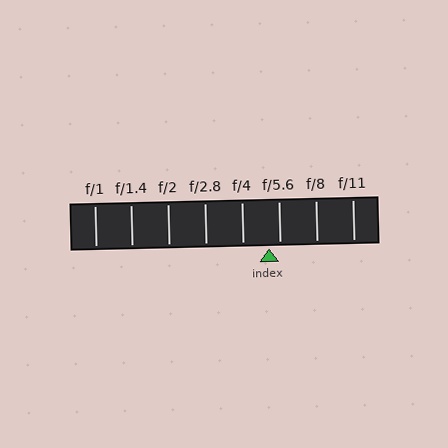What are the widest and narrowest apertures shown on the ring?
The widest aperture shown is f/1 and the narrowest is f/11.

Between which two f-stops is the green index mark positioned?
The index mark is between f/4 and f/5.6.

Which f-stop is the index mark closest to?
The index mark is closest to f/5.6.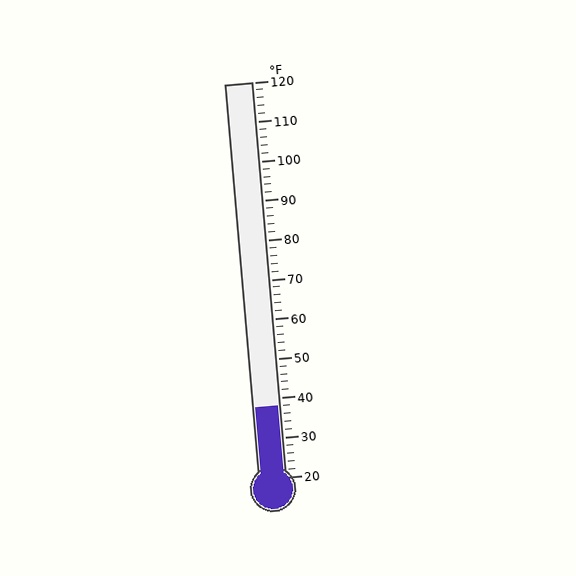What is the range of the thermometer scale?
The thermometer scale ranges from 20°F to 120°F.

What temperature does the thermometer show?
The thermometer shows approximately 38°F.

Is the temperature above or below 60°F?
The temperature is below 60°F.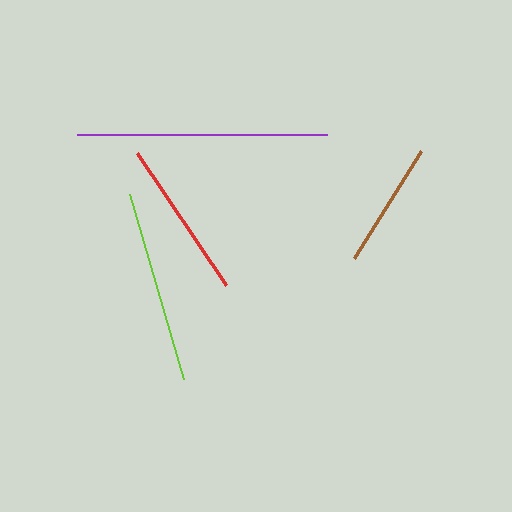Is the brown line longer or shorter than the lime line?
The lime line is longer than the brown line.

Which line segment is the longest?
The purple line is the longest at approximately 249 pixels.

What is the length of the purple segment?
The purple segment is approximately 249 pixels long.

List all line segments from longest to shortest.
From longest to shortest: purple, lime, red, brown.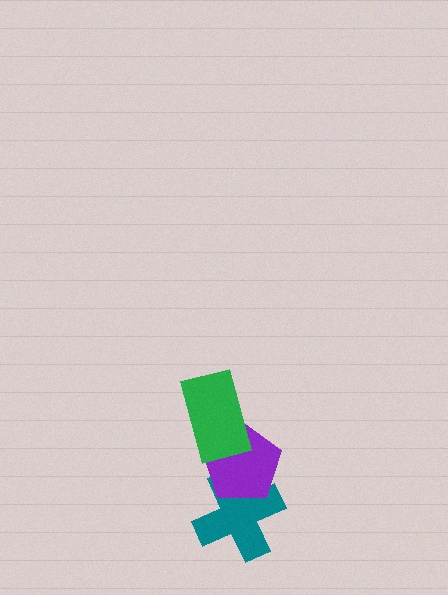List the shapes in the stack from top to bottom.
From top to bottom: the green rectangle, the purple pentagon, the teal cross.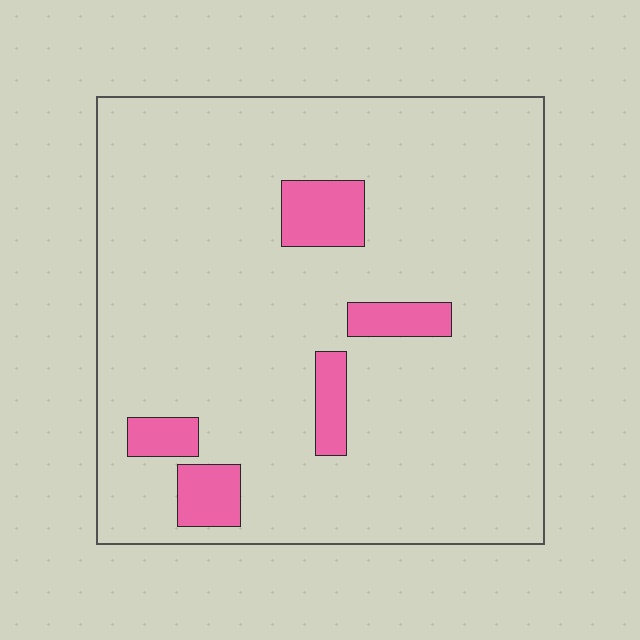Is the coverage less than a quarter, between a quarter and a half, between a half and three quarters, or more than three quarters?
Less than a quarter.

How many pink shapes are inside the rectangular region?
5.